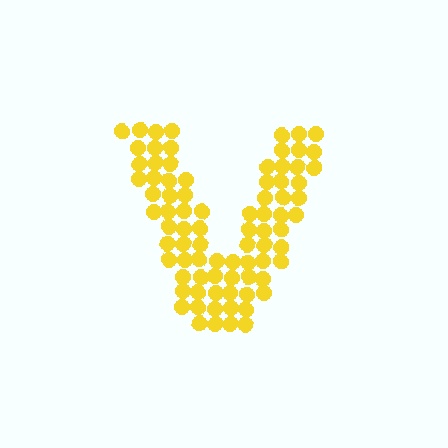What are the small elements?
The small elements are circles.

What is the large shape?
The large shape is the letter V.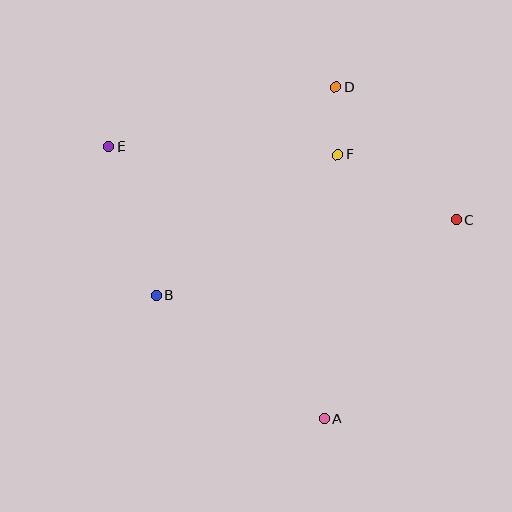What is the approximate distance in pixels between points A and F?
The distance between A and F is approximately 264 pixels.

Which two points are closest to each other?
Points D and F are closest to each other.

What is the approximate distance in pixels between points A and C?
The distance between A and C is approximately 238 pixels.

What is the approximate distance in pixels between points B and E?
The distance between B and E is approximately 156 pixels.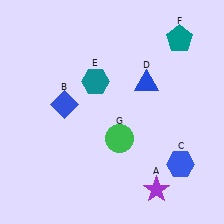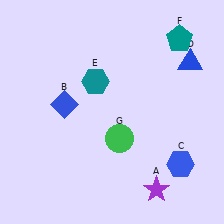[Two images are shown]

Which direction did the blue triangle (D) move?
The blue triangle (D) moved right.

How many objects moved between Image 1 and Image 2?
1 object moved between the two images.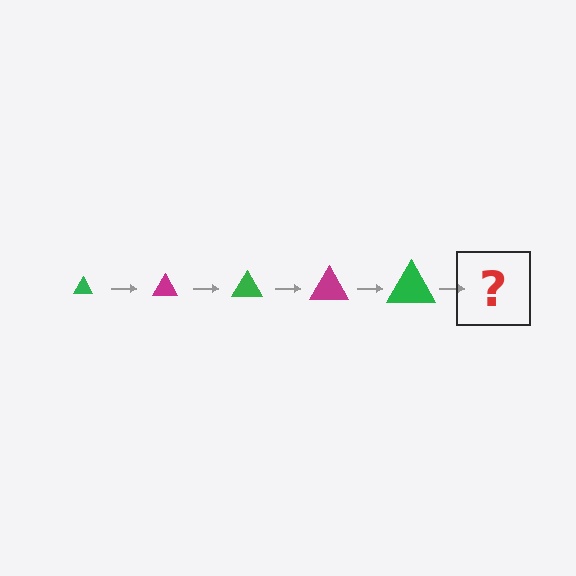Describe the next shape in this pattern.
It should be a magenta triangle, larger than the previous one.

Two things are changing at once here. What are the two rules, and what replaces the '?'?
The two rules are that the triangle grows larger each step and the color cycles through green and magenta. The '?' should be a magenta triangle, larger than the previous one.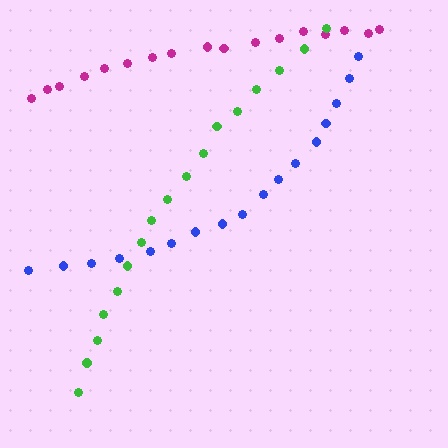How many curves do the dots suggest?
There are 3 distinct paths.